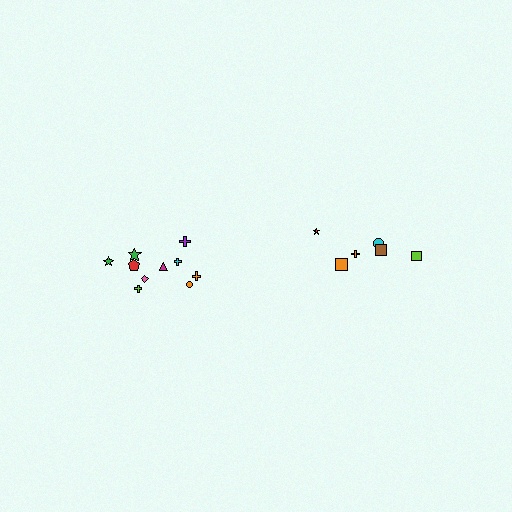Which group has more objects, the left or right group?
The left group.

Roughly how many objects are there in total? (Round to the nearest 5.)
Roughly 15 objects in total.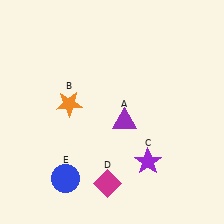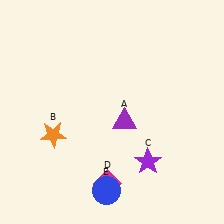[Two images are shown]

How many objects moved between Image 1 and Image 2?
2 objects moved between the two images.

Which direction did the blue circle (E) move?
The blue circle (E) moved right.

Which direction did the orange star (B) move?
The orange star (B) moved down.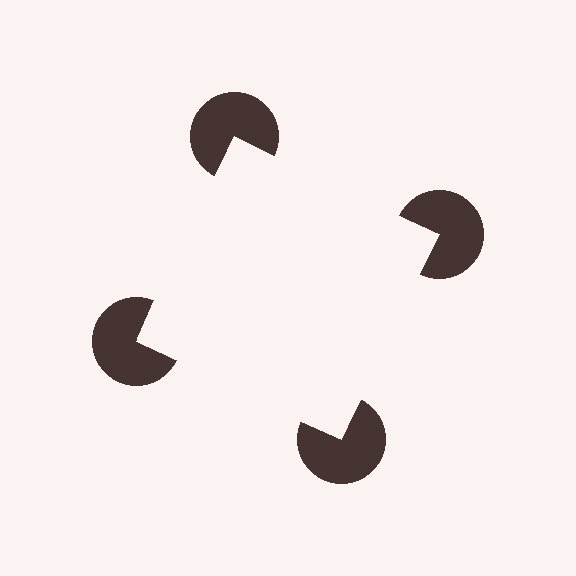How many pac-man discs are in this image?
There are 4 — one at each vertex of the illusory square.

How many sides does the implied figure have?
4 sides.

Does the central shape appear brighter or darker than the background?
It typically appears slightly brighter than the background, even though no actual brightness change is drawn.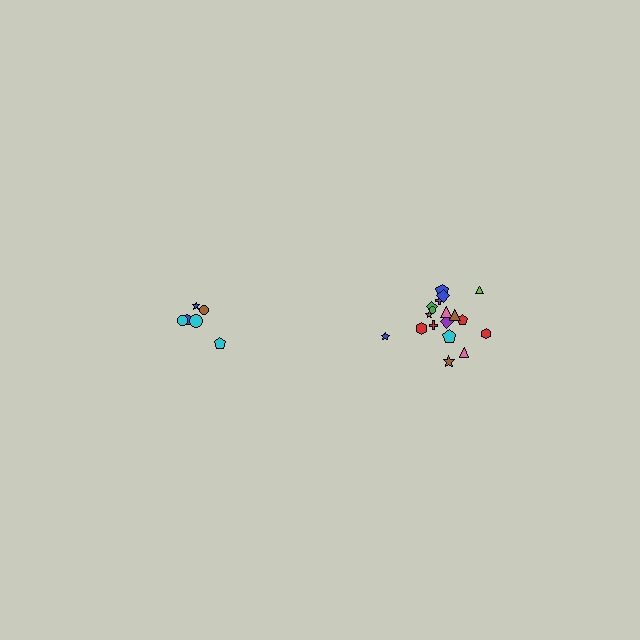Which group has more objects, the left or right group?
The right group.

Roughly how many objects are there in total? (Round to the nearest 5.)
Roughly 25 objects in total.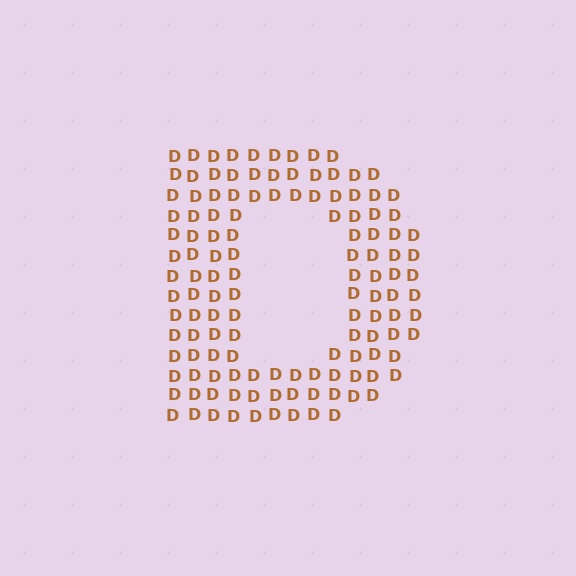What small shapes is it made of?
It is made of small letter D's.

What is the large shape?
The large shape is the letter D.